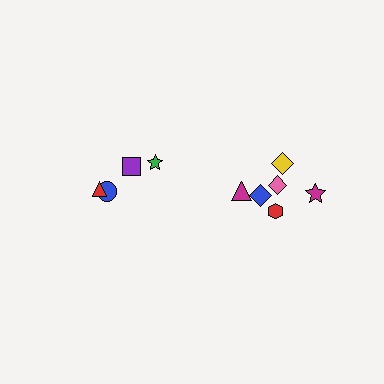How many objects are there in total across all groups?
There are 10 objects.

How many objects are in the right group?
There are 6 objects.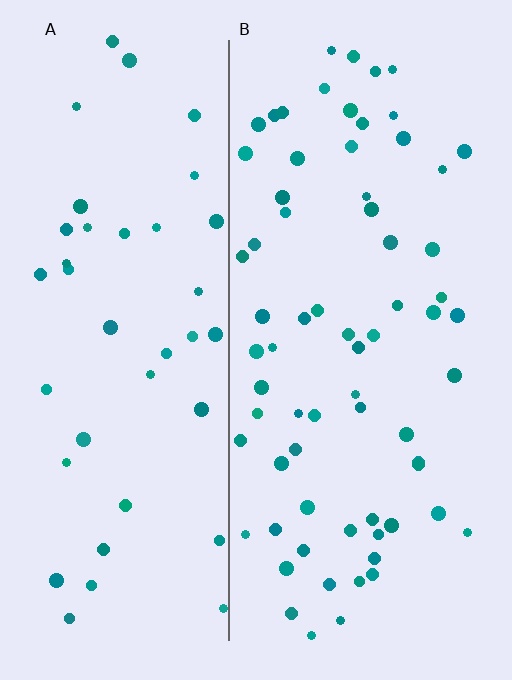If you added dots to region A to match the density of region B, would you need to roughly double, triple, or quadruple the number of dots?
Approximately double.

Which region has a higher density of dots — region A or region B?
B (the right).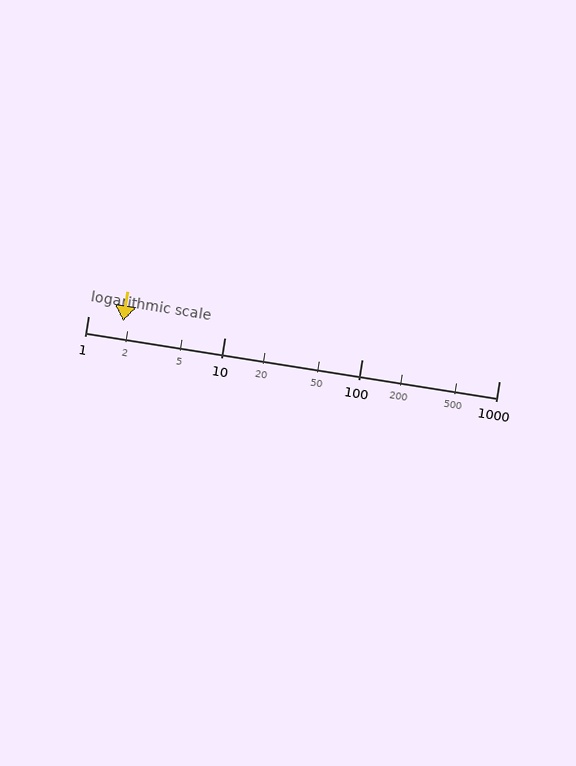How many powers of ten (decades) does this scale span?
The scale spans 3 decades, from 1 to 1000.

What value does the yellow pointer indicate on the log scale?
The pointer indicates approximately 1.8.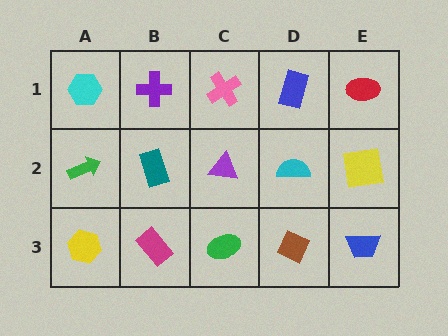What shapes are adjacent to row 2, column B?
A purple cross (row 1, column B), a magenta rectangle (row 3, column B), a green arrow (row 2, column A), a purple triangle (row 2, column C).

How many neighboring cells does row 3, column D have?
3.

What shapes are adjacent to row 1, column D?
A cyan semicircle (row 2, column D), a pink cross (row 1, column C), a red ellipse (row 1, column E).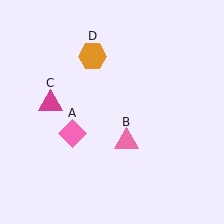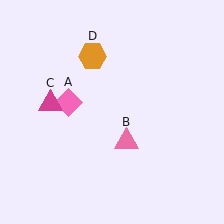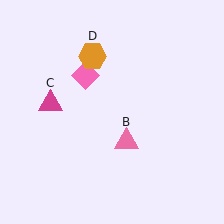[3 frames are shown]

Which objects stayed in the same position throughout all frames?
Pink triangle (object B) and magenta triangle (object C) and orange hexagon (object D) remained stationary.